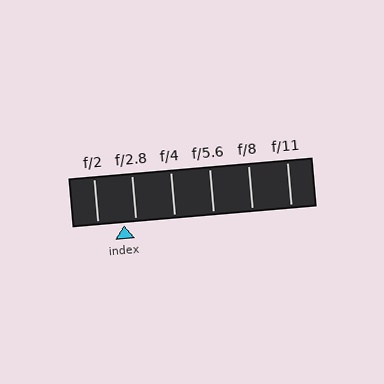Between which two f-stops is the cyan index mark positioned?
The index mark is between f/2 and f/2.8.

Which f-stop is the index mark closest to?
The index mark is closest to f/2.8.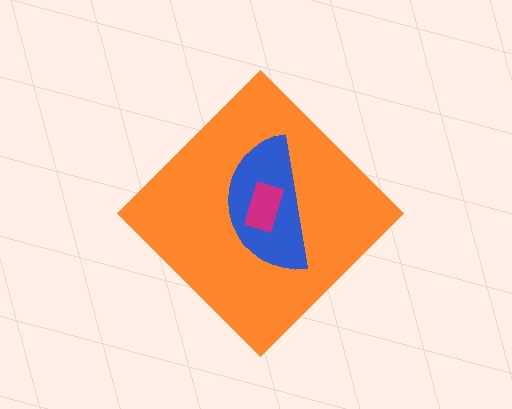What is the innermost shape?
The magenta rectangle.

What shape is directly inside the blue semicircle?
The magenta rectangle.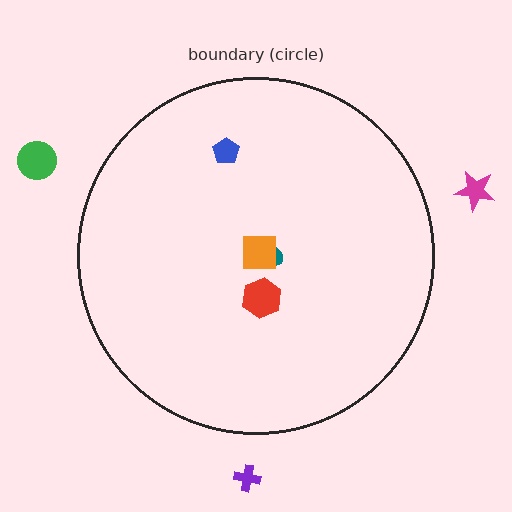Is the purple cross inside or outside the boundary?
Outside.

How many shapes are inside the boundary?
4 inside, 3 outside.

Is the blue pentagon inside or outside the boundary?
Inside.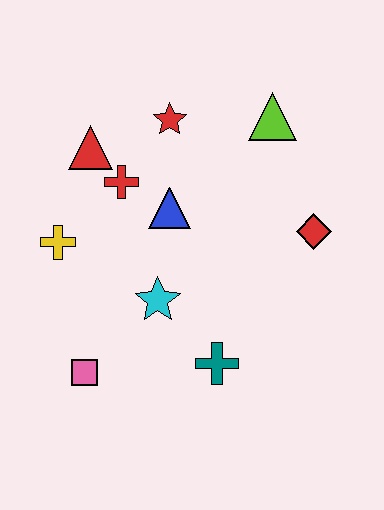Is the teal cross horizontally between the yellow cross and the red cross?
No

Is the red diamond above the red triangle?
No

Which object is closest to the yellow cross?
The red cross is closest to the yellow cross.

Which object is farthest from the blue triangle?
The pink square is farthest from the blue triangle.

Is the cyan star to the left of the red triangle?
No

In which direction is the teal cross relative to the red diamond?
The teal cross is below the red diamond.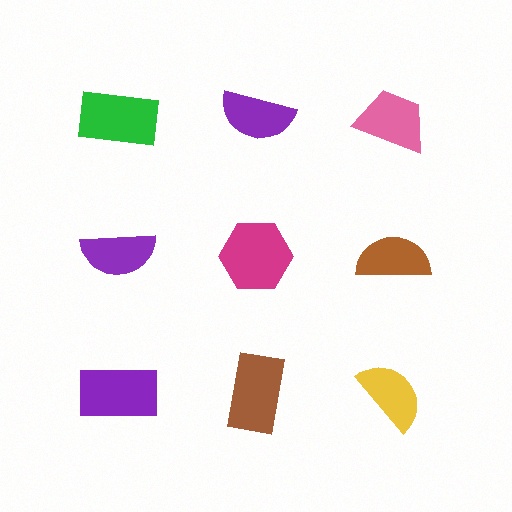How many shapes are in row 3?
3 shapes.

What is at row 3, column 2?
A brown rectangle.